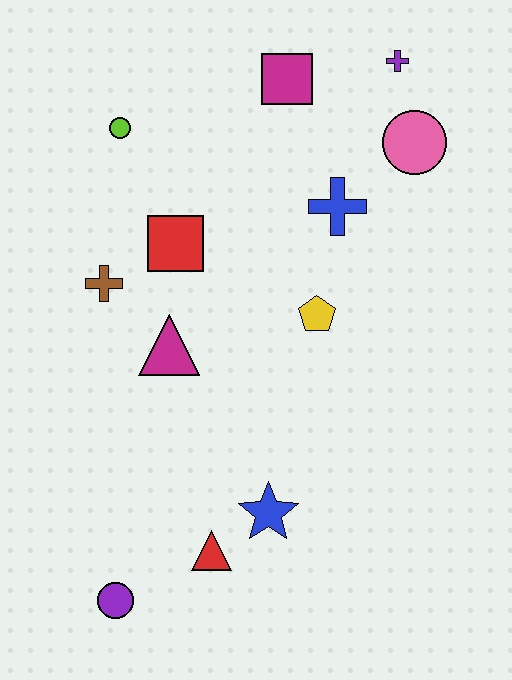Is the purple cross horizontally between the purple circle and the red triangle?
No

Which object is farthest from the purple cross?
The purple circle is farthest from the purple cross.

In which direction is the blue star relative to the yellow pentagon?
The blue star is below the yellow pentagon.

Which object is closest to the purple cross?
The pink circle is closest to the purple cross.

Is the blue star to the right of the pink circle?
No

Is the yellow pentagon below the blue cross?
Yes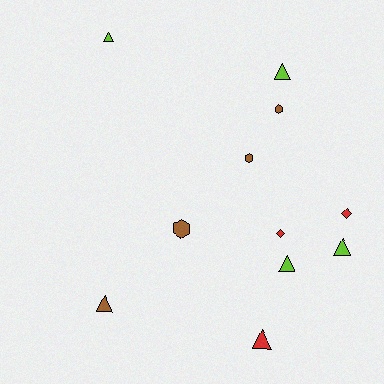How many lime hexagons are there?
There are no lime hexagons.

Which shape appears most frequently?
Triangle, with 6 objects.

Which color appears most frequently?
Brown, with 4 objects.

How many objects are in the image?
There are 11 objects.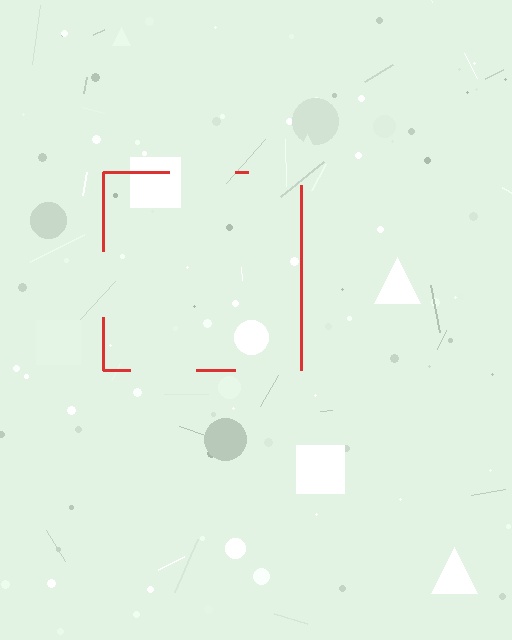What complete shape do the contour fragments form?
The contour fragments form a square.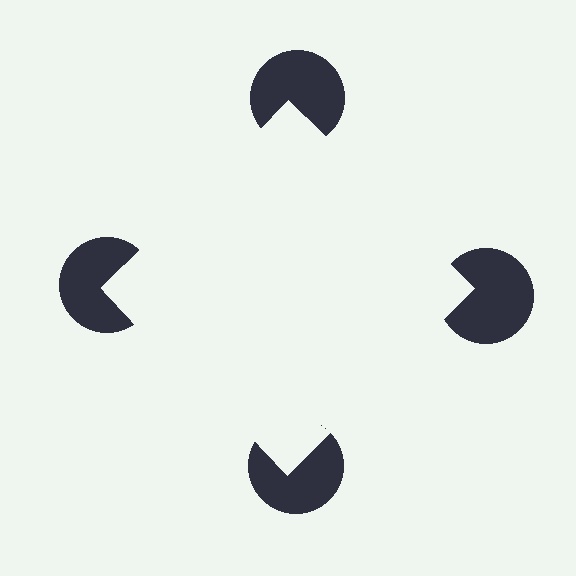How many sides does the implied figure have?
4 sides.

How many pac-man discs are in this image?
There are 4 — one at each vertex of the illusory square.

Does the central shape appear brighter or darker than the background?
It typically appears slightly brighter than the background, even though no actual brightness change is drawn.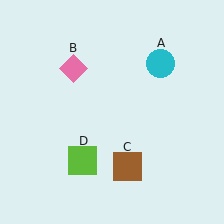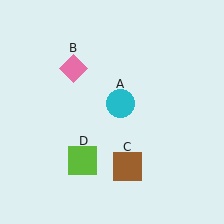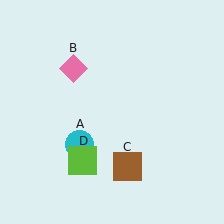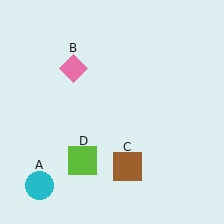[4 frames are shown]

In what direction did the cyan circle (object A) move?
The cyan circle (object A) moved down and to the left.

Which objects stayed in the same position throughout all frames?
Pink diamond (object B) and brown square (object C) and lime square (object D) remained stationary.